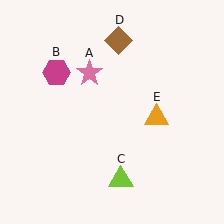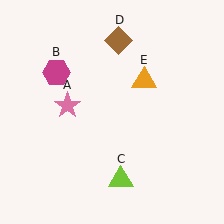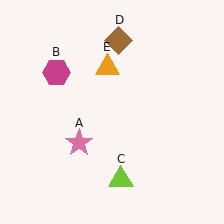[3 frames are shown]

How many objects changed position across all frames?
2 objects changed position: pink star (object A), orange triangle (object E).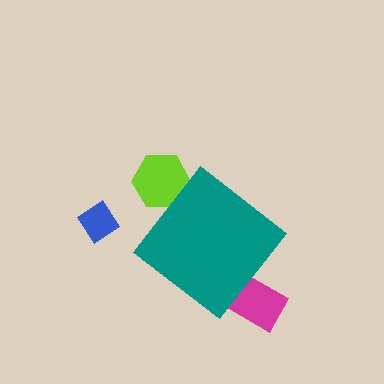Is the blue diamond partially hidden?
No, the blue diamond is fully visible.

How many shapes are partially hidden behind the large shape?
2 shapes are partially hidden.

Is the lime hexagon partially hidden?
Yes, the lime hexagon is partially hidden behind the teal diamond.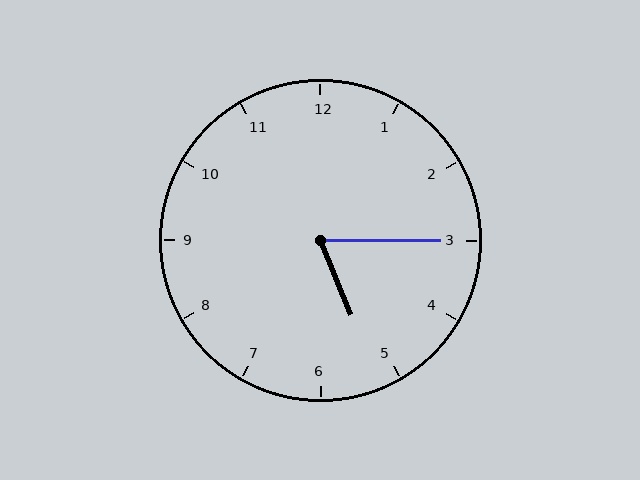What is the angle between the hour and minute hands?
Approximately 68 degrees.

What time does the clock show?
5:15.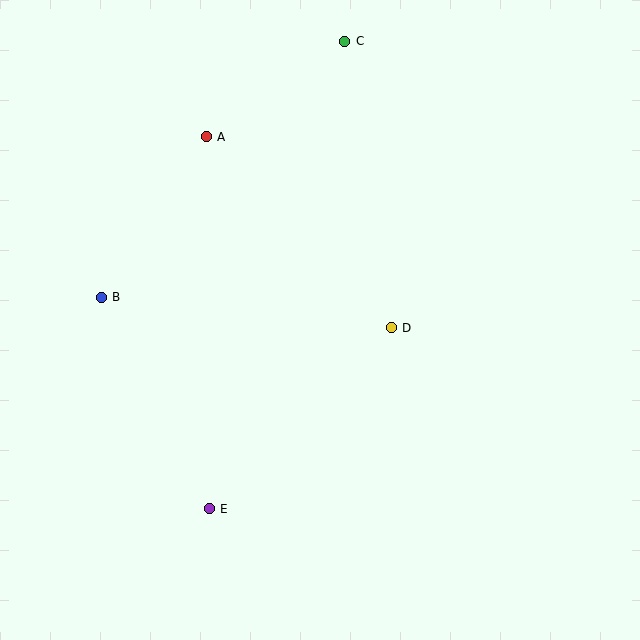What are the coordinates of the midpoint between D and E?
The midpoint between D and E is at (300, 418).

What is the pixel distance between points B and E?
The distance between B and E is 238 pixels.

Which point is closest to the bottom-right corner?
Point D is closest to the bottom-right corner.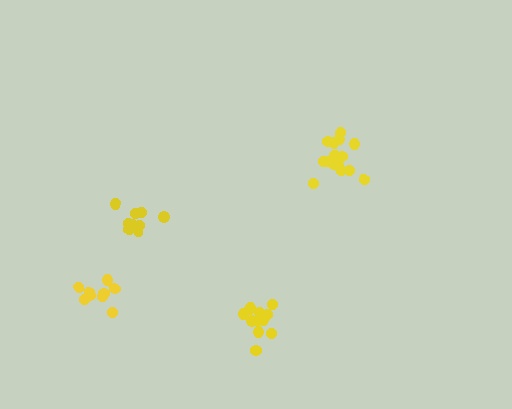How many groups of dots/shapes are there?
There are 4 groups.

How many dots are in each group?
Group 1: 13 dots, Group 2: 15 dots, Group 3: 10 dots, Group 4: 9 dots (47 total).